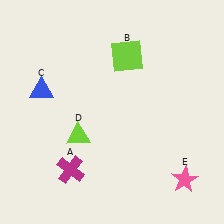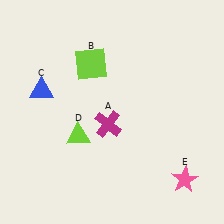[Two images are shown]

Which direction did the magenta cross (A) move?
The magenta cross (A) moved up.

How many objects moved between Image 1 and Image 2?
2 objects moved between the two images.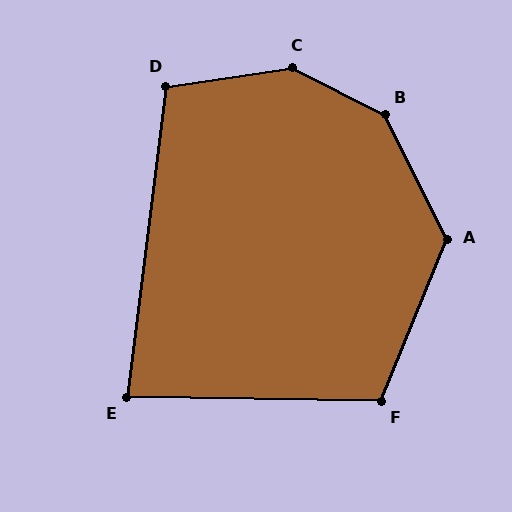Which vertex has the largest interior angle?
C, at approximately 145 degrees.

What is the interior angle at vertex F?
Approximately 111 degrees (obtuse).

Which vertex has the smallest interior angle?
E, at approximately 84 degrees.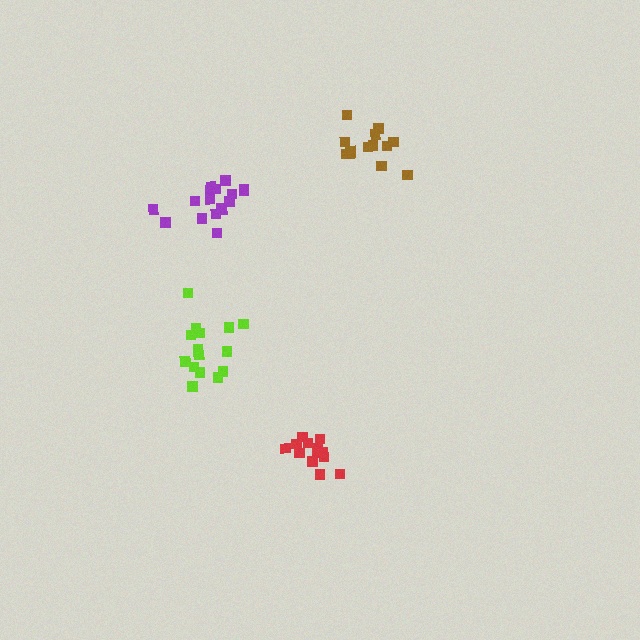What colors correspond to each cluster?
The clusters are colored: red, brown, purple, lime.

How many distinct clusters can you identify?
There are 4 distinct clusters.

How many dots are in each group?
Group 1: 13 dots, Group 2: 13 dots, Group 3: 17 dots, Group 4: 15 dots (58 total).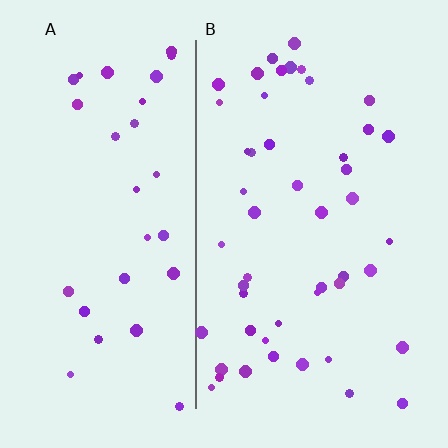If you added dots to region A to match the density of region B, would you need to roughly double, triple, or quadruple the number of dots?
Approximately double.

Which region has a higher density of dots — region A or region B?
B (the right).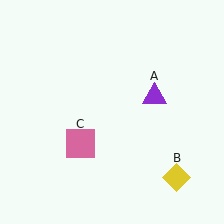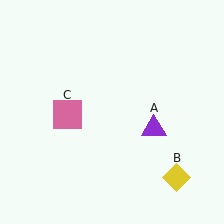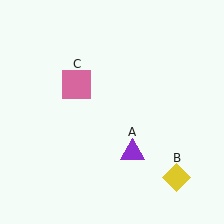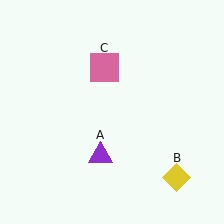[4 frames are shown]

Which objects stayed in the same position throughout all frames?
Yellow diamond (object B) remained stationary.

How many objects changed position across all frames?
2 objects changed position: purple triangle (object A), pink square (object C).